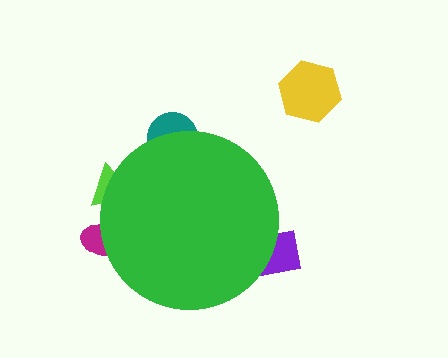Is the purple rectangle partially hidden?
Yes, the purple rectangle is partially hidden behind the green circle.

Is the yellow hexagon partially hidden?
No, the yellow hexagon is fully visible.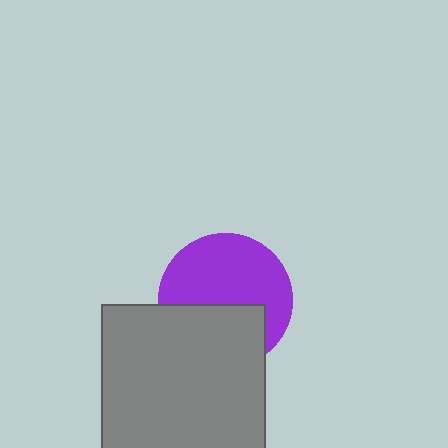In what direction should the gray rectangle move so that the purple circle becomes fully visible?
The gray rectangle should move down. That is the shortest direction to clear the overlap and leave the purple circle fully visible.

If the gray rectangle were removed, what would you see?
You would see the complete purple circle.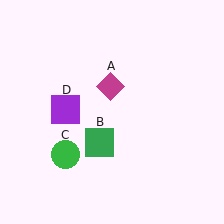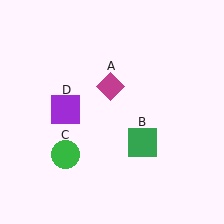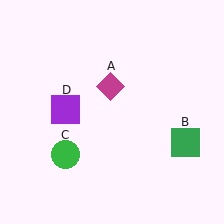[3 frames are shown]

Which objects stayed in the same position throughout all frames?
Magenta diamond (object A) and green circle (object C) and purple square (object D) remained stationary.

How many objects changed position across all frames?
1 object changed position: green square (object B).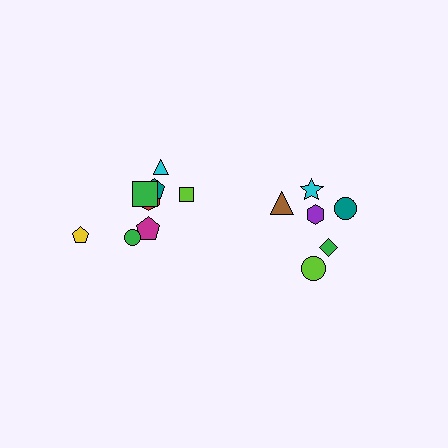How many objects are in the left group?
There are 8 objects.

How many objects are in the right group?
There are 6 objects.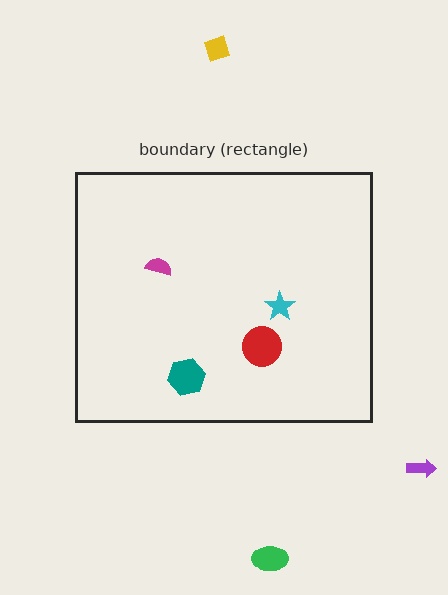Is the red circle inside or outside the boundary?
Inside.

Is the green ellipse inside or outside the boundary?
Outside.